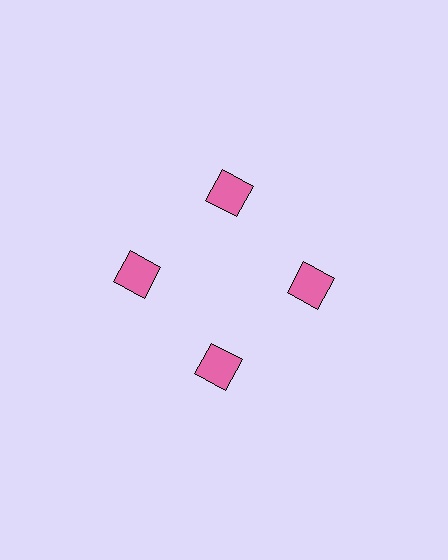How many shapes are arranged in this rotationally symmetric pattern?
There are 4 shapes, arranged in 4 groups of 1.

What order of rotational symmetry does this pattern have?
This pattern has 4-fold rotational symmetry.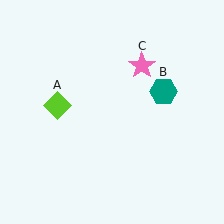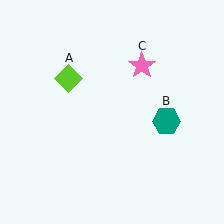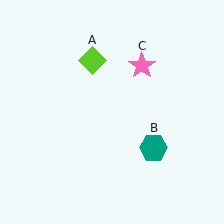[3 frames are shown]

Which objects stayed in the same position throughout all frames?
Pink star (object C) remained stationary.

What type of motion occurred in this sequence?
The lime diamond (object A), teal hexagon (object B) rotated clockwise around the center of the scene.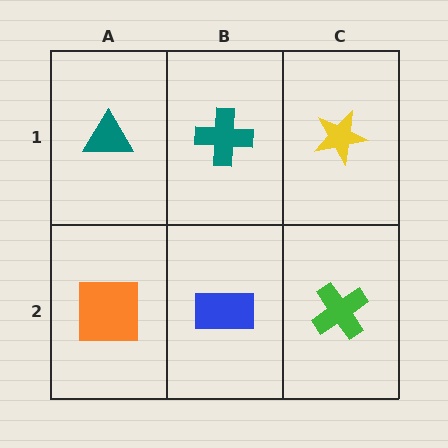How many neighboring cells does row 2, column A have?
2.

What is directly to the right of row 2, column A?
A blue rectangle.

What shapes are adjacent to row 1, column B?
A blue rectangle (row 2, column B), a teal triangle (row 1, column A), a yellow star (row 1, column C).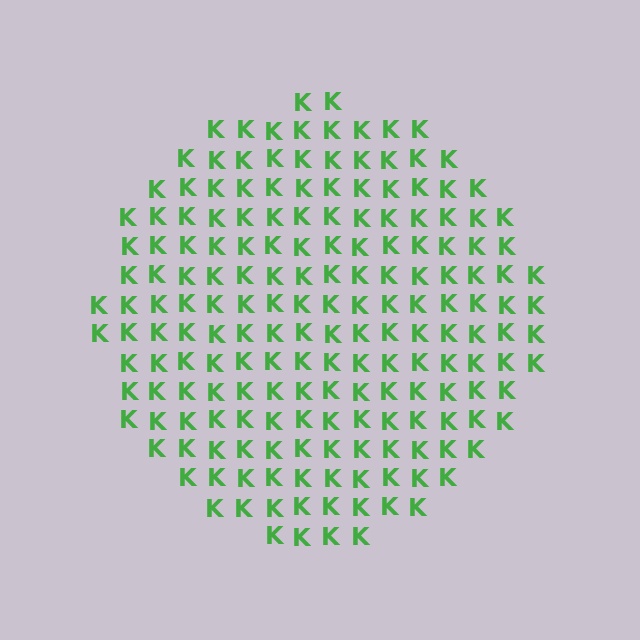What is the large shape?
The large shape is a circle.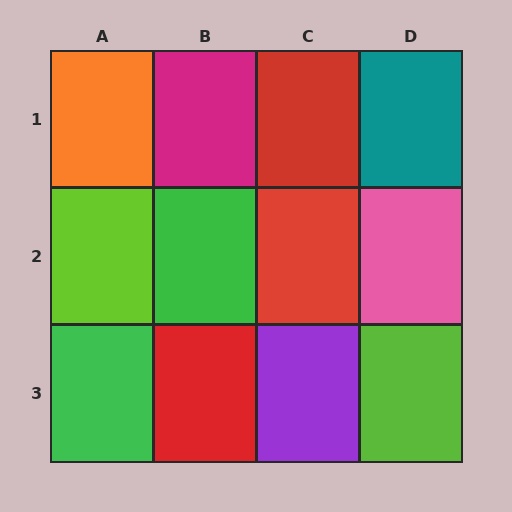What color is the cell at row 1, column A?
Orange.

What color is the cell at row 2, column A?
Lime.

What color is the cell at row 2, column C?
Red.